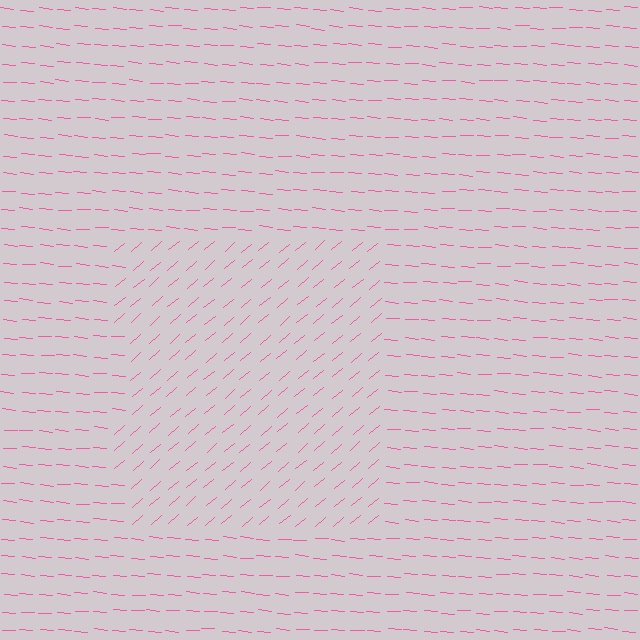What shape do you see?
I see a rectangle.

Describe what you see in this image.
The image is filled with small pink line segments. A rectangle region in the image has lines oriented differently from the surrounding lines, creating a visible texture boundary.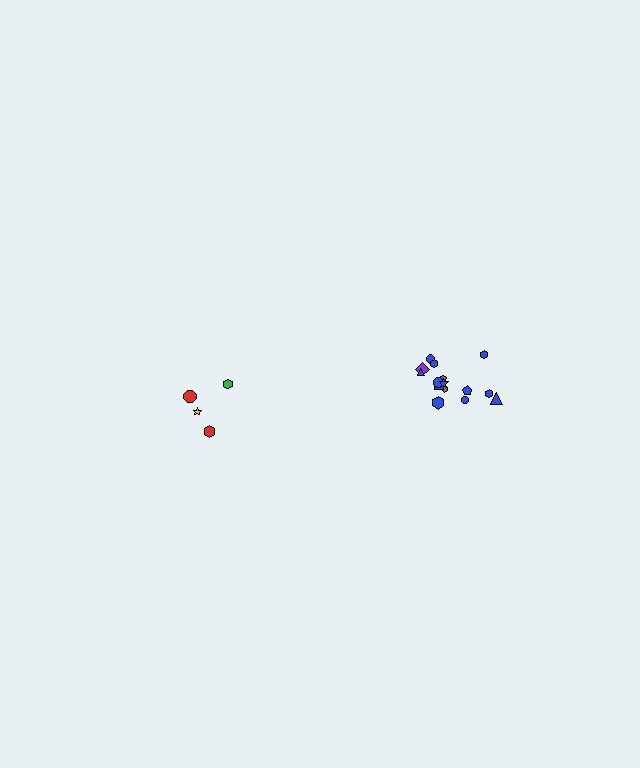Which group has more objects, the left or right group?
The right group.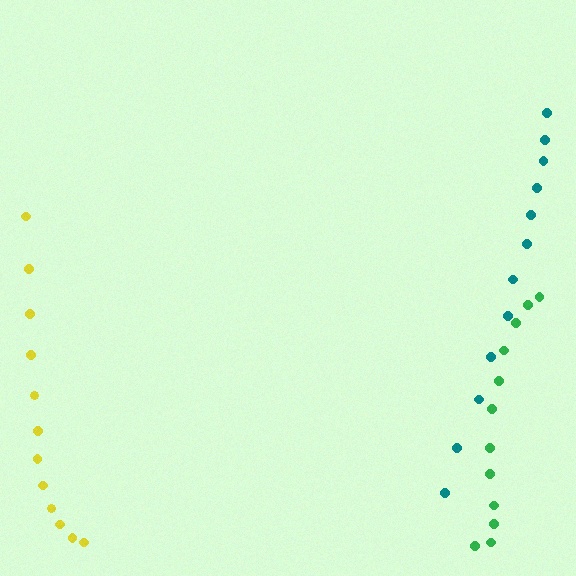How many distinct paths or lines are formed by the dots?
There are 3 distinct paths.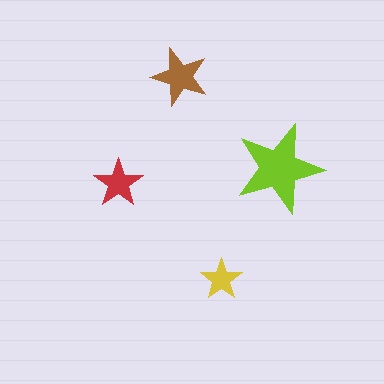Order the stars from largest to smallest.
the lime one, the brown one, the red one, the yellow one.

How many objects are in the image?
There are 4 objects in the image.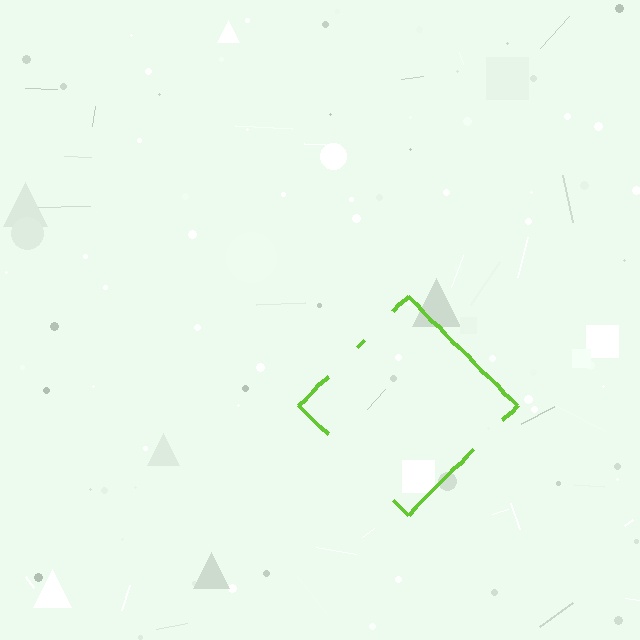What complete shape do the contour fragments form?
The contour fragments form a diamond.